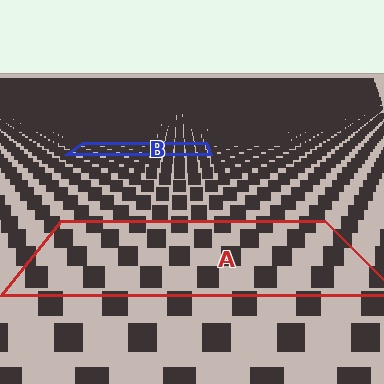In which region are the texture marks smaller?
The texture marks are smaller in region B, because it is farther away.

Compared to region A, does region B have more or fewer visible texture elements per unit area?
Region B has more texture elements per unit area — they are packed more densely because it is farther away.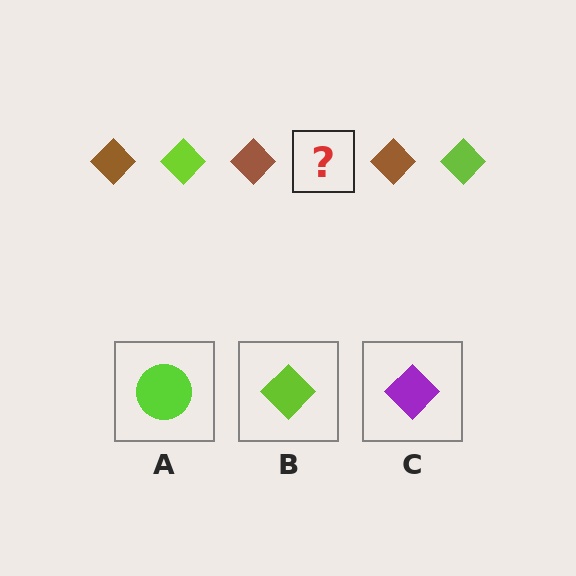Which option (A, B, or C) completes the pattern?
B.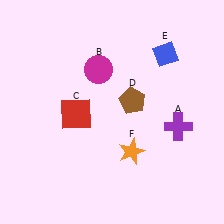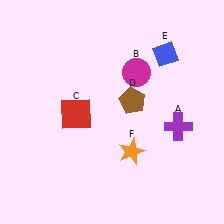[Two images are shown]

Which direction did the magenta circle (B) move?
The magenta circle (B) moved right.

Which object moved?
The magenta circle (B) moved right.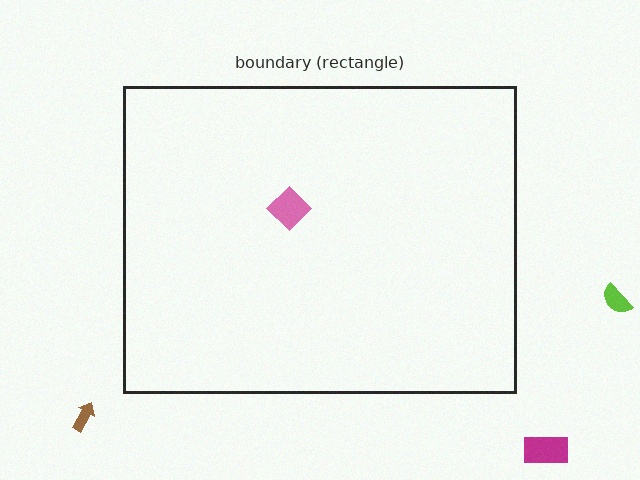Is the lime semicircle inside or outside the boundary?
Outside.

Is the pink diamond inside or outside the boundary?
Inside.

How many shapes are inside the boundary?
1 inside, 3 outside.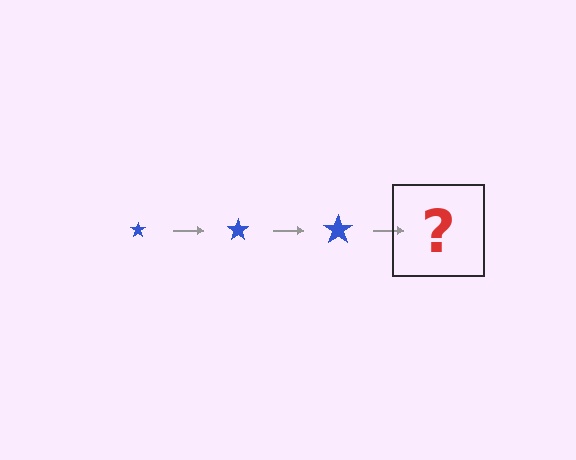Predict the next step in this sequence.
The next step is a blue star, larger than the previous one.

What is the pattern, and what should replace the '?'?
The pattern is that the star gets progressively larger each step. The '?' should be a blue star, larger than the previous one.